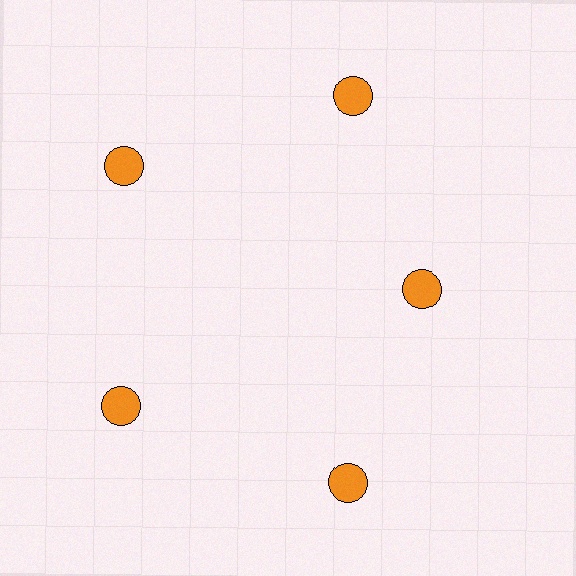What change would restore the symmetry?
The symmetry would be restored by moving it outward, back onto the ring so that all 5 circles sit at equal angles and equal distance from the center.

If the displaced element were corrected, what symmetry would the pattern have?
It would have 5-fold rotational symmetry — the pattern would map onto itself every 72 degrees.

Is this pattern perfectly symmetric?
No. The 5 orange circles are arranged in a ring, but one element near the 3 o'clock position is pulled inward toward the center, breaking the 5-fold rotational symmetry.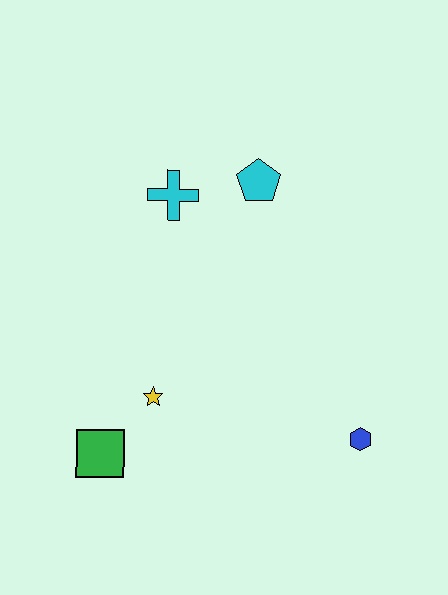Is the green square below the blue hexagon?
Yes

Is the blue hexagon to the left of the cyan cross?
No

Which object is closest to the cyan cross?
The cyan pentagon is closest to the cyan cross.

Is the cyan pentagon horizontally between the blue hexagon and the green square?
Yes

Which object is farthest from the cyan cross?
The blue hexagon is farthest from the cyan cross.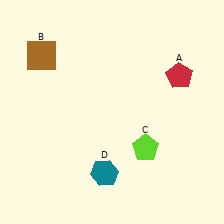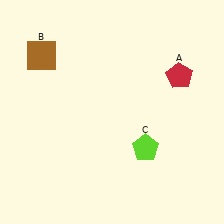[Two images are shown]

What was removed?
The teal hexagon (D) was removed in Image 2.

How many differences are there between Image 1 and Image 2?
There is 1 difference between the two images.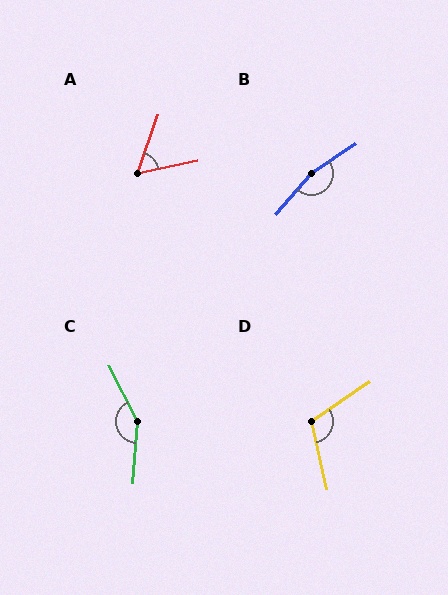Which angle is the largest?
B, at approximately 165 degrees.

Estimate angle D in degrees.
Approximately 111 degrees.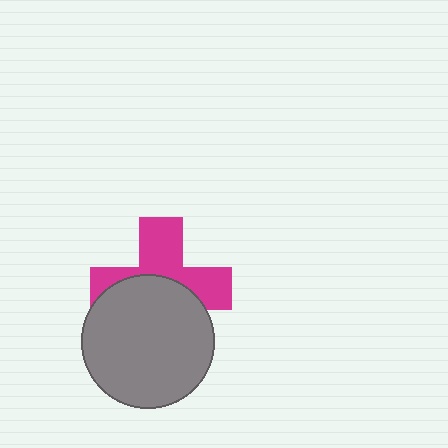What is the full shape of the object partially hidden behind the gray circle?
The partially hidden object is a magenta cross.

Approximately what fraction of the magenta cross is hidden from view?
Roughly 50% of the magenta cross is hidden behind the gray circle.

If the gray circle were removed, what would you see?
You would see the complete magenta cross.